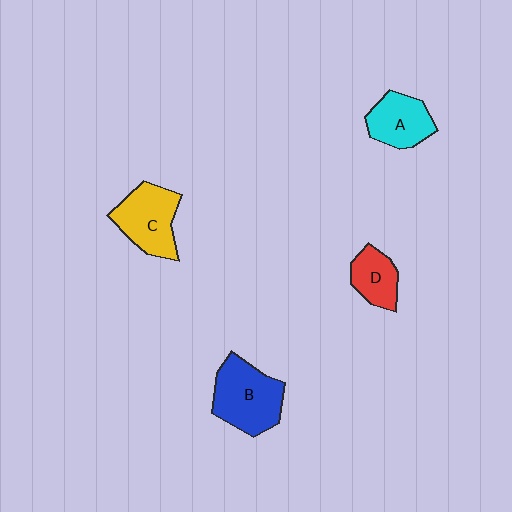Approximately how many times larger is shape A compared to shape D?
Approximately 1.3 times.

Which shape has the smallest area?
Shape D (red).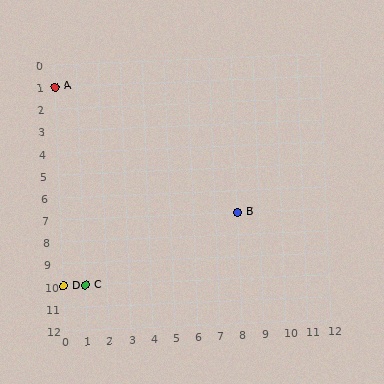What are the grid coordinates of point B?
Point B is at grid coordinates (8, 7).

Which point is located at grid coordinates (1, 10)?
Point C is at (1, 10).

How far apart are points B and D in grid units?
Points B and D are 8 columns and 3 rows apart (about 8.5 grid units diagonally).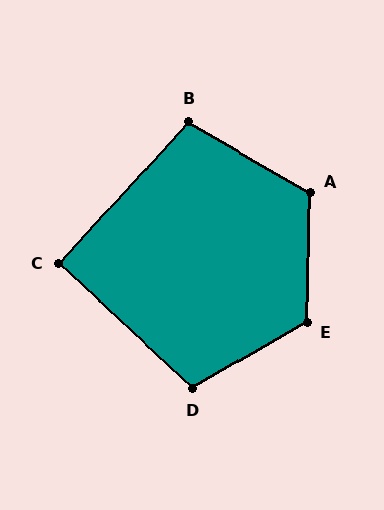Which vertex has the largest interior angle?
E, at approximately 121 degrees.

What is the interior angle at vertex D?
Approximately 107 degrees (obtuse).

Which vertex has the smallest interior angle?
C, at approximately 91 degrees.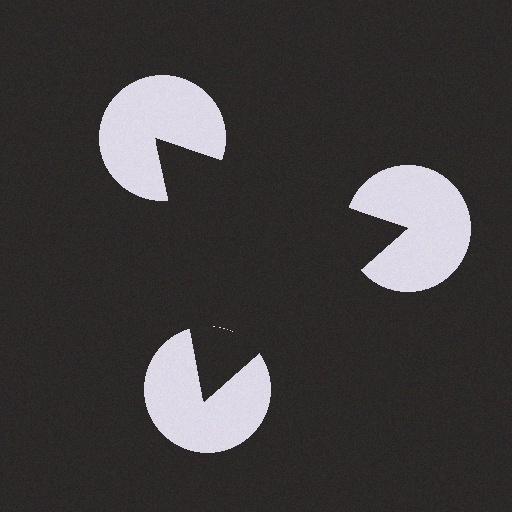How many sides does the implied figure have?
3 sides.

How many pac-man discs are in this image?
There are 3 — one at each vertex of the illusory triangle.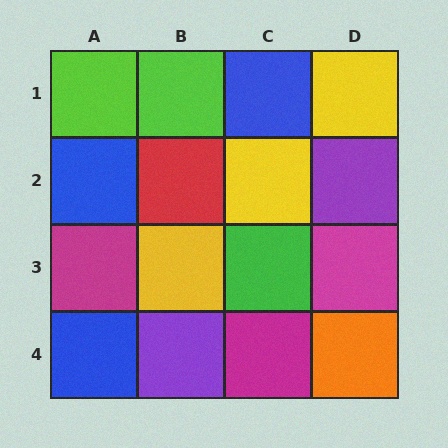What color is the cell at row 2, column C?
Yellow.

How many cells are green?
1 cell is green.